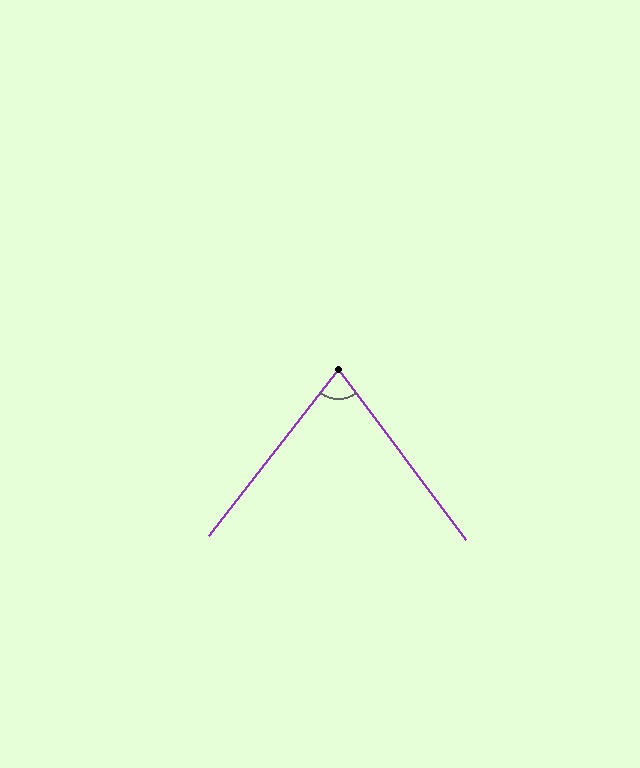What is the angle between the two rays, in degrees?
Approximately 75 degrees.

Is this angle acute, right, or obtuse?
It is acute.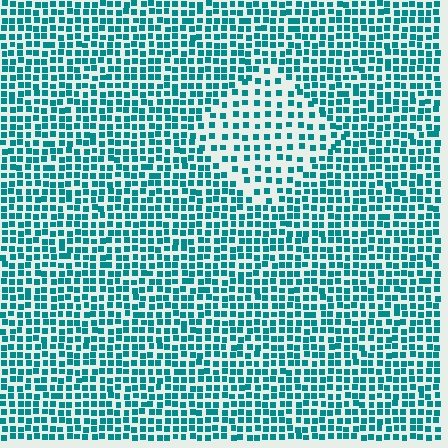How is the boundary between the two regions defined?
The boundary is defined by a change in element density (approximately 1.8x ratio). All elements are the same color, size, and shape.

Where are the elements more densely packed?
The elements are more densely packed outside the diamond boundary.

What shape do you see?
I see a diamond.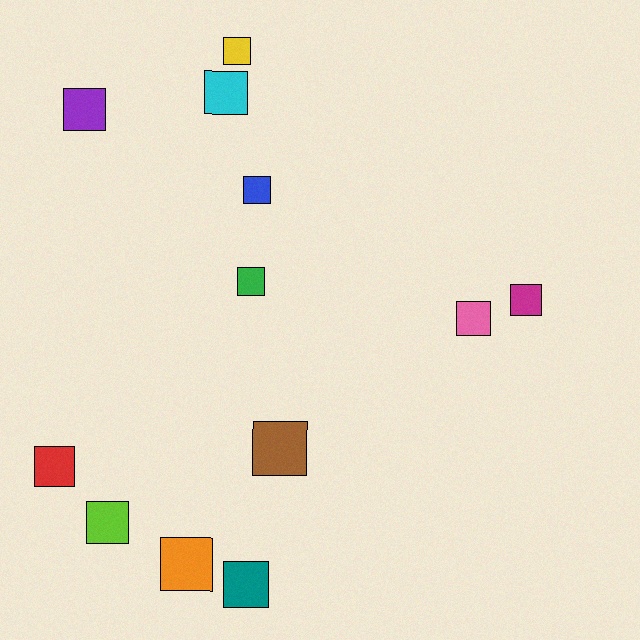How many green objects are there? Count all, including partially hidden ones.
There is 1 green object.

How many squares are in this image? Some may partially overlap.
There are 12 squares.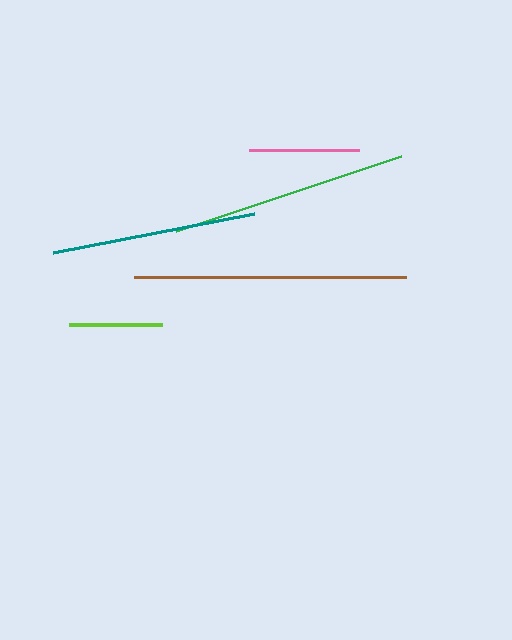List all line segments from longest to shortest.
From longest to shortest: brown, green, teal, pink, lime.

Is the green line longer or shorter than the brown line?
The brown line is longer than the green line.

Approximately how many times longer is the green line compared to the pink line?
The green line is approximately 2.1 times the length of the pink line.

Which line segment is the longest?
The brown line is the longest at approximately 272 pixels.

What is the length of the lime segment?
The lime segment is approximately 94 pixels long.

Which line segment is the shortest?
The lime line is the shortest at approximately 94 pixels.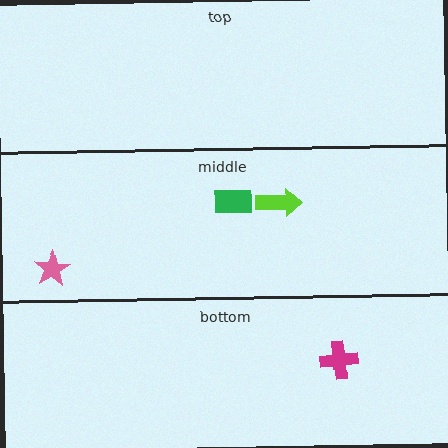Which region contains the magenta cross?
The bottom region.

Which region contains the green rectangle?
The middle region.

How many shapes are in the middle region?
3.